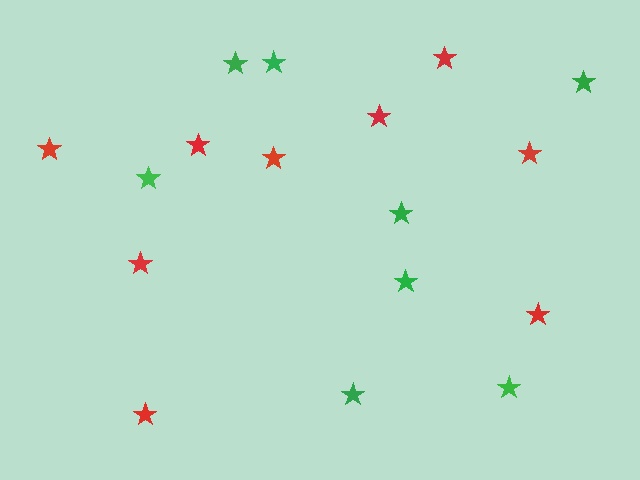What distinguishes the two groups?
There are 2 groups: one group of red stars (9) and one group of green stars (8).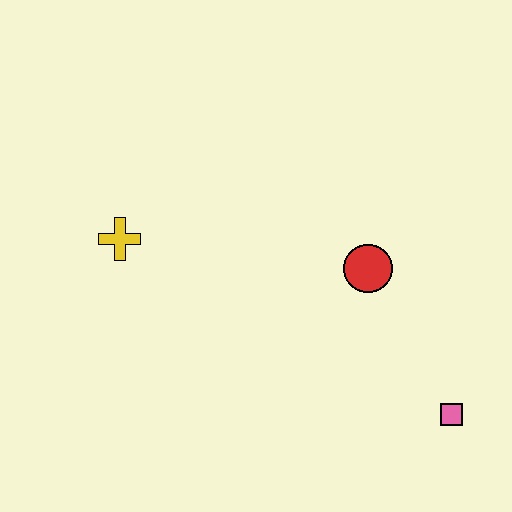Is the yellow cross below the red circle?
No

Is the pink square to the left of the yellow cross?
No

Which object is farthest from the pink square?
The yellow cross is farthest from the pink square.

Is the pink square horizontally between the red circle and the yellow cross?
No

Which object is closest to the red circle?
The pink square is closest to the red circle.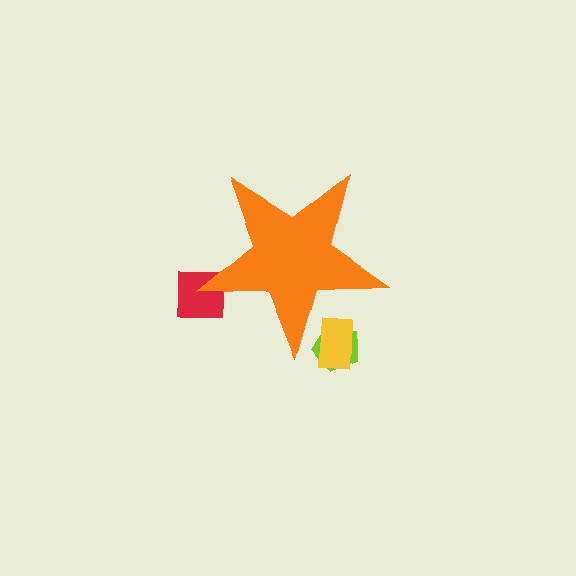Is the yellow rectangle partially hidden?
Yes, the yellow rectangle is partially hidden behind the orange star.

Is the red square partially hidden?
Yes, the red square is partially hidden behind the orange star.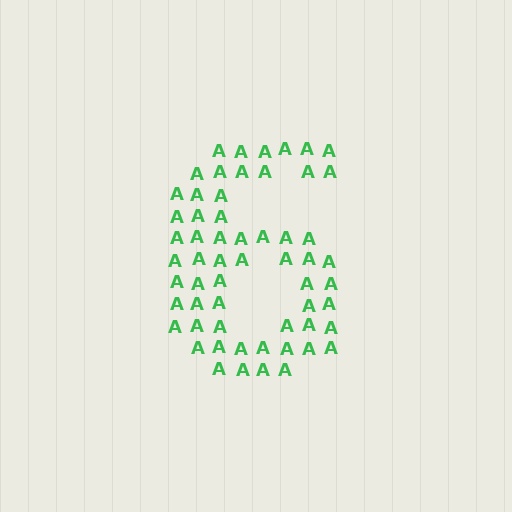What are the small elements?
The small elements are letter A's.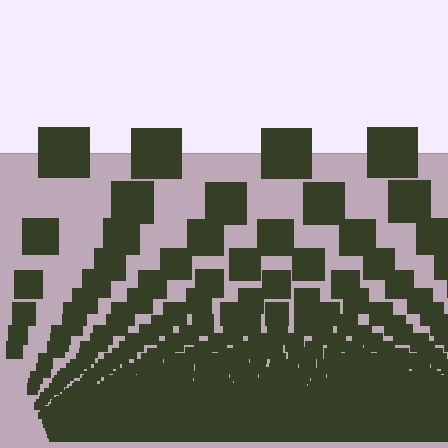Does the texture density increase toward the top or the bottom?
Density increases toward the bottom.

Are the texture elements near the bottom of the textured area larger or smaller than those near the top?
Smaller. The gradient is inverted — elements near the bottom are smaller and denser.